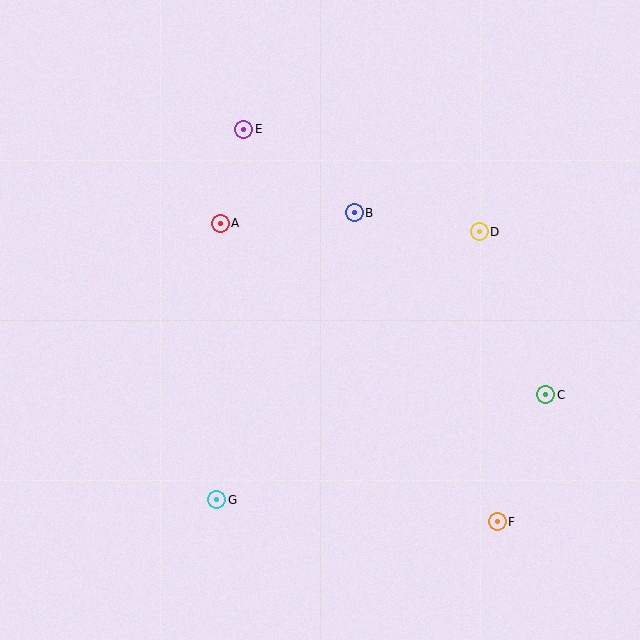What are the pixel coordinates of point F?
Point F is at (497, 522).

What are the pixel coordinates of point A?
Point A is at (220, 223).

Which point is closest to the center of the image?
Point B at (354, 213) is closest to the center.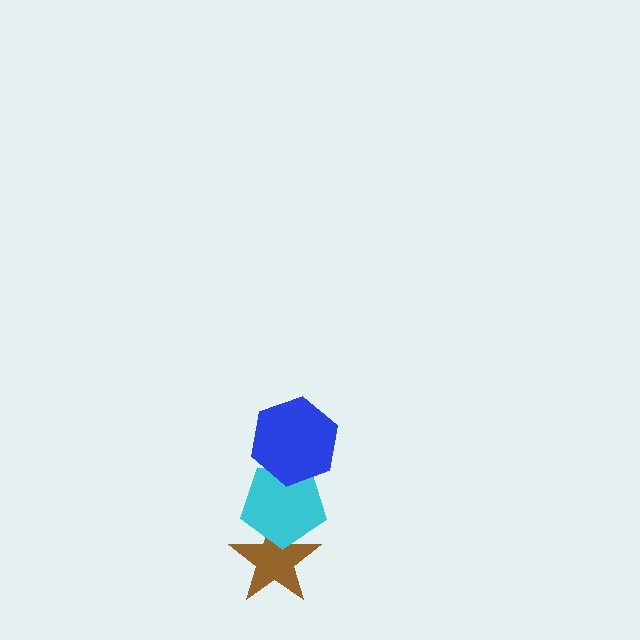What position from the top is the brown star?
The brown star is 3rd from the top.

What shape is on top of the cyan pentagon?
The blue hexagon is on top of the cyan pentagon.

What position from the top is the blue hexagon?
The blue hexagon is 1st from the top.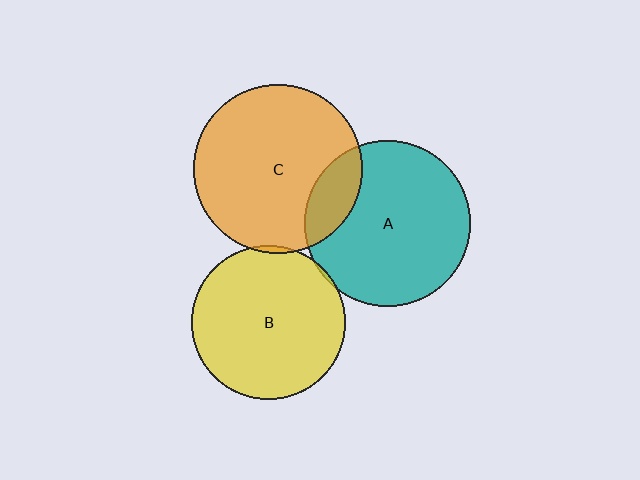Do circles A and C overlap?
Yes.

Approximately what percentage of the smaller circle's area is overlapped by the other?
Approximately 15%.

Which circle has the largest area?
Circle C (orange).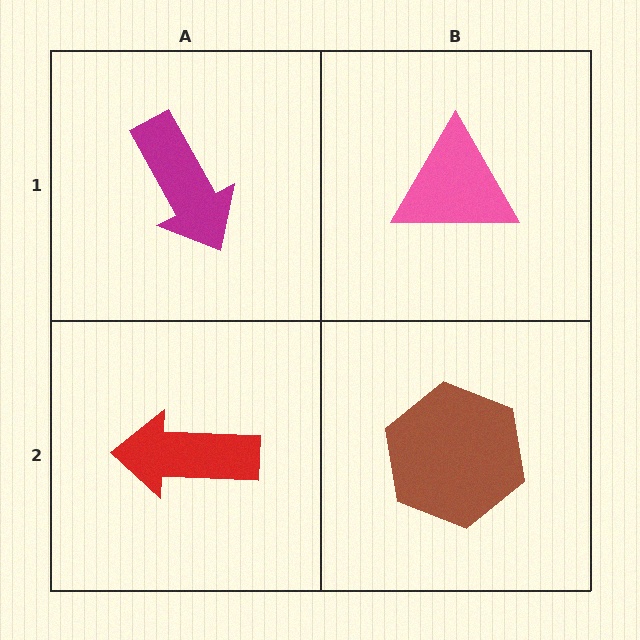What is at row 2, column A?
A red arrow.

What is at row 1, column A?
A magenta arrow.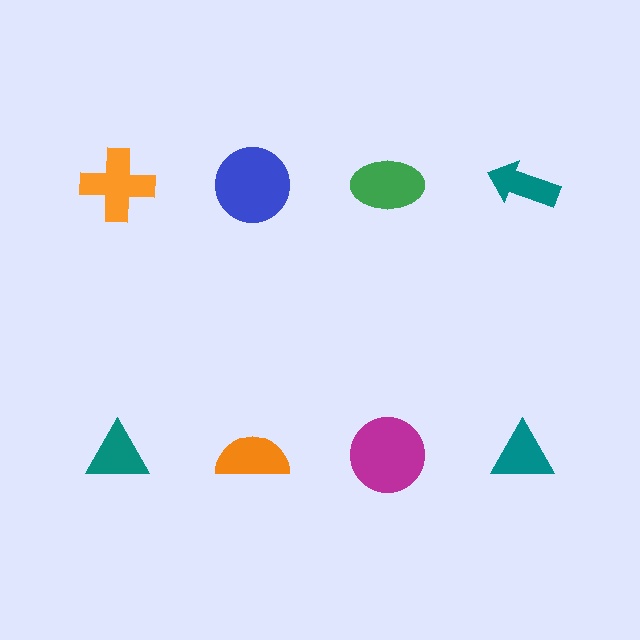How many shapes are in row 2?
4 shapes.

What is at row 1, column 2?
A blue circle.